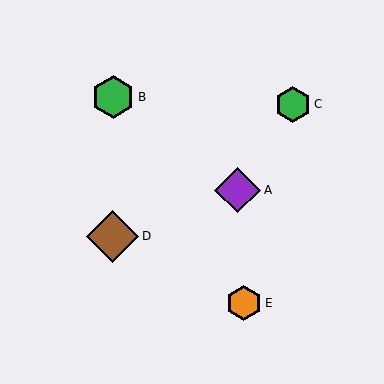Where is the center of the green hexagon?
The center of the green hexagon is at (113, 97).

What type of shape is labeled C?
Shape C is a green hexagon.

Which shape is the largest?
The brown diamond (labeled D) is the largest.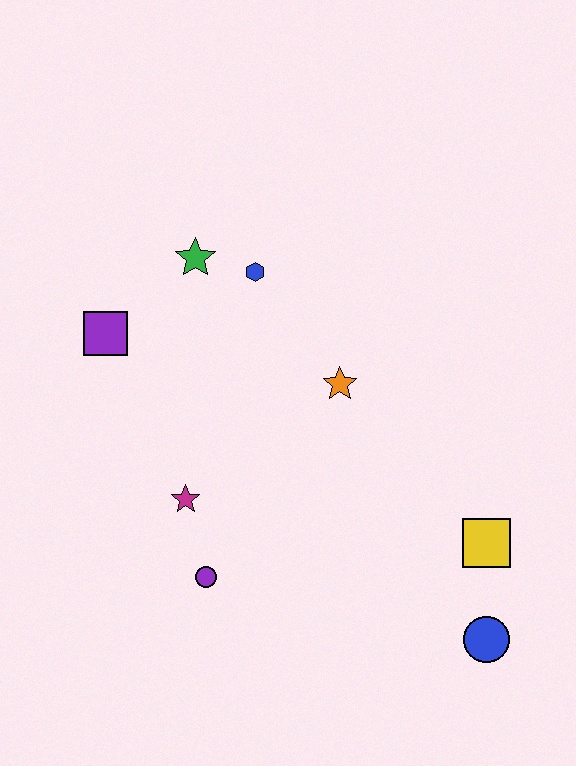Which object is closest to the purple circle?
The magenta star is closest to the purple circle.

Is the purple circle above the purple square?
No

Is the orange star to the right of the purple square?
Yes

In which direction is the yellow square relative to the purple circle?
The yellow square is to the right of the purple circle.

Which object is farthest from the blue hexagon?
The blue circle is farthest from the blue hexagon.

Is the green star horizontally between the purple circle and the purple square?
Yes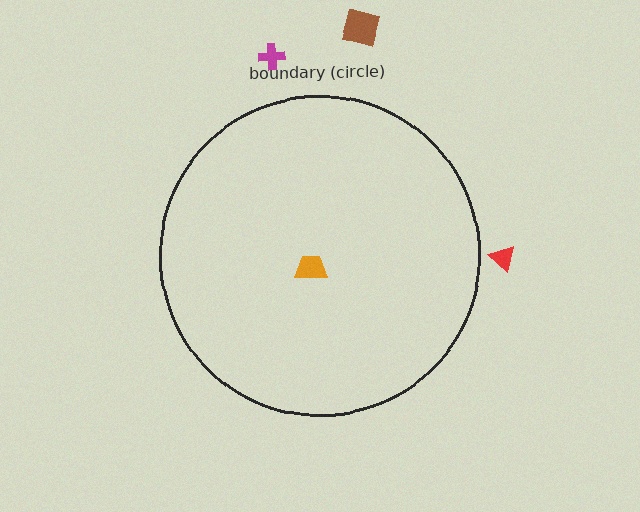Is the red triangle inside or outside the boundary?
Outside.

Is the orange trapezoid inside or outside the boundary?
Inside.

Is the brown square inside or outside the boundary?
Outside.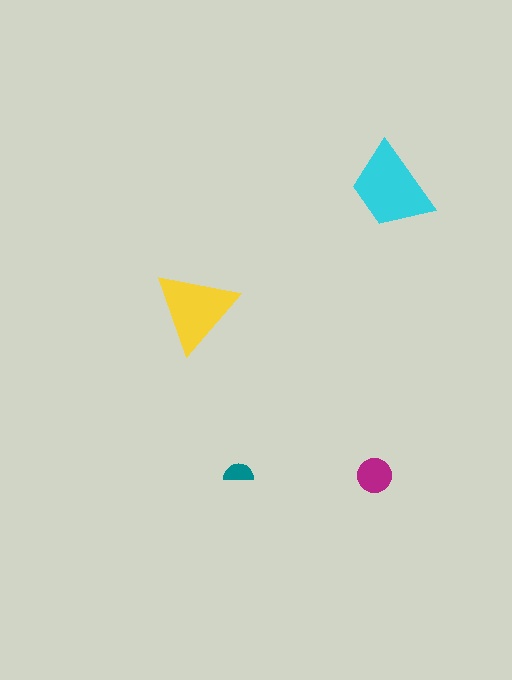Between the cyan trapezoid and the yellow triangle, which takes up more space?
The cyan trapezoid.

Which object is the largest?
The cyan trapezoid.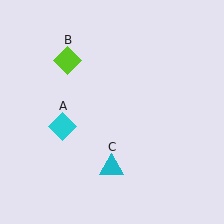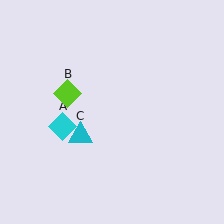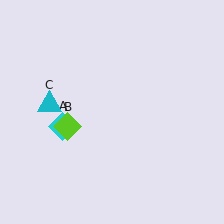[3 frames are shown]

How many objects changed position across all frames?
2 objects changed position: lime diamond (object B), cyan triangle (object C).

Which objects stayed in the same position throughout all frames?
Cyan diamond (object A) remained stationary.